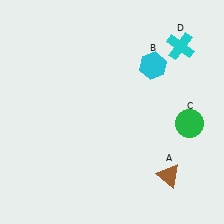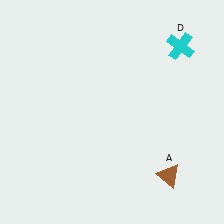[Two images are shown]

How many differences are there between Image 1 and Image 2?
There are 2 differences between the two images.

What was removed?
The green circle (C), the cyan hexagon (B) were removed in Image 2.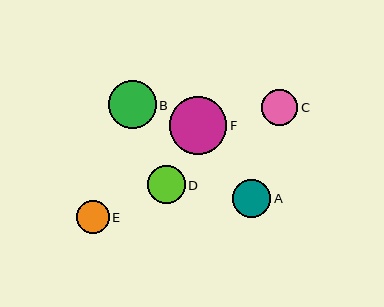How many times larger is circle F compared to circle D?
Circle F is approximately 1.5 times the size of circle D.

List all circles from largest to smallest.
From largest to smallest: F, B, A, D, C, E.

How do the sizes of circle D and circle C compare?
Circle D and circle C are approximately the same size.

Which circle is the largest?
Circle F is the largest with a size of approximately 57 pixels.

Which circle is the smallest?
Circle E is the smallest with a size of approximately 33 pixels.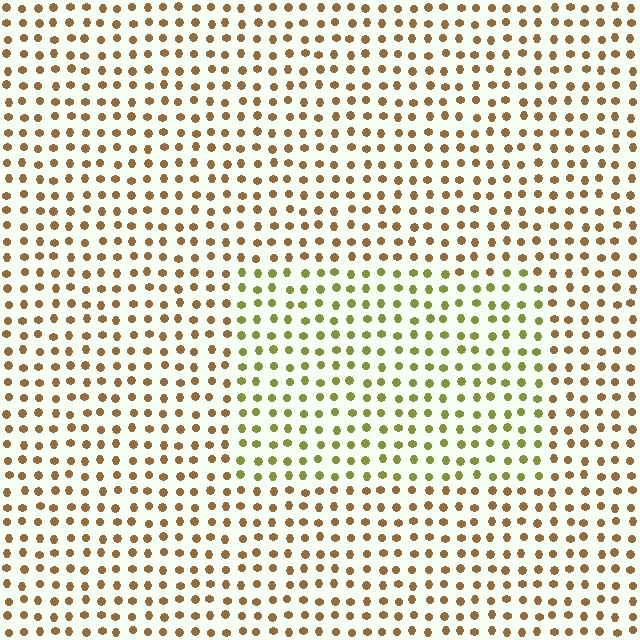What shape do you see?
I see a rectangle.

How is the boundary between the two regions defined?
The boundary is defined purely by a slight shift in hue (about 35 degrees). Spacing, size, and orientation are identical on both sides.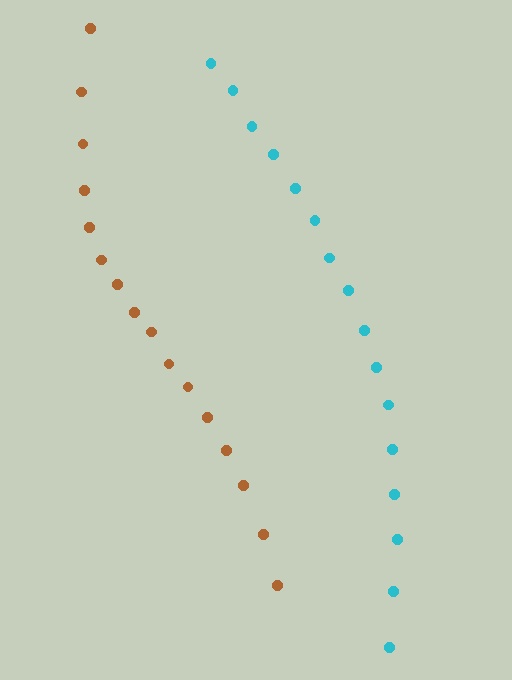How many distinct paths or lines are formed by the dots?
There are 2 distinct paths.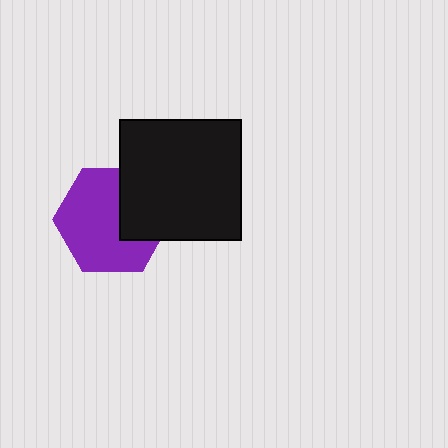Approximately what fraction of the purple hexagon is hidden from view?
Roughly 32% of the purple hexagon is hidden behind the black square.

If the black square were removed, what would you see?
You would see the complete purple hexagon.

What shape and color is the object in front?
The object in front is a black square.